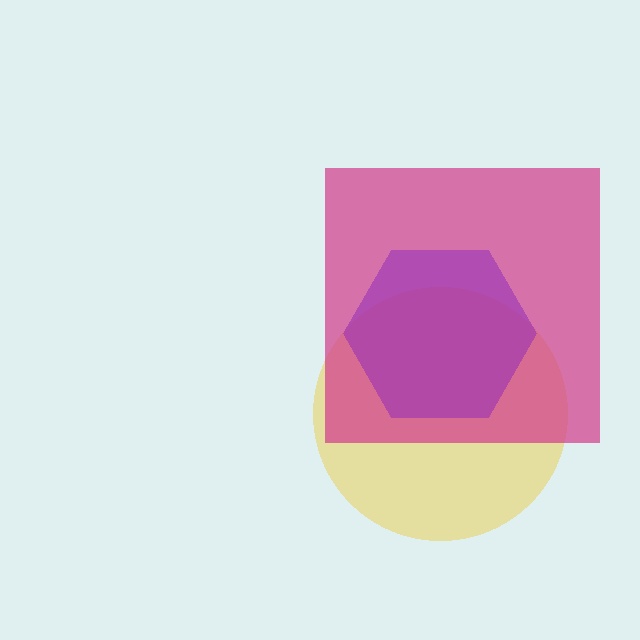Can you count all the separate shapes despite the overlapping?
Yes, there are 3 separate shapes.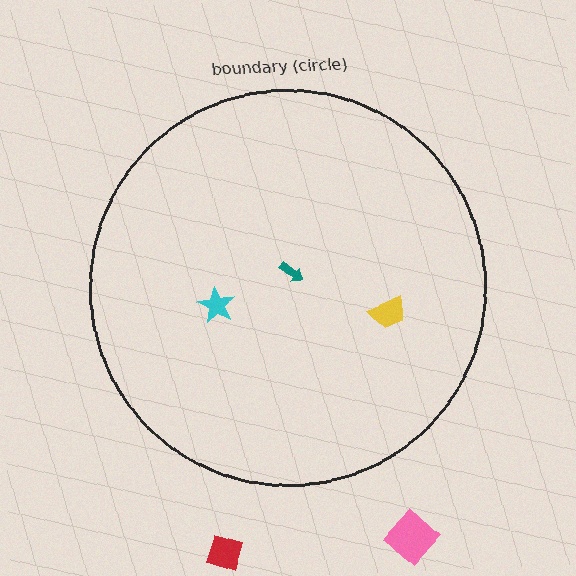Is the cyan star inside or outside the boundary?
Inside.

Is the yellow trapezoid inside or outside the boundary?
Inside.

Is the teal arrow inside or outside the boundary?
Inside.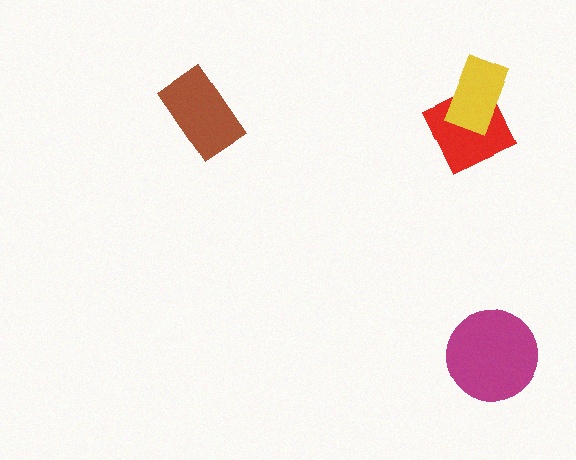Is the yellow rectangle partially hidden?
No, no other shape covers it.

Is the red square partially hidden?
Yes, it is partially covered by another shape.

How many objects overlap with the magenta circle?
0 objects overlap with the magenta circle.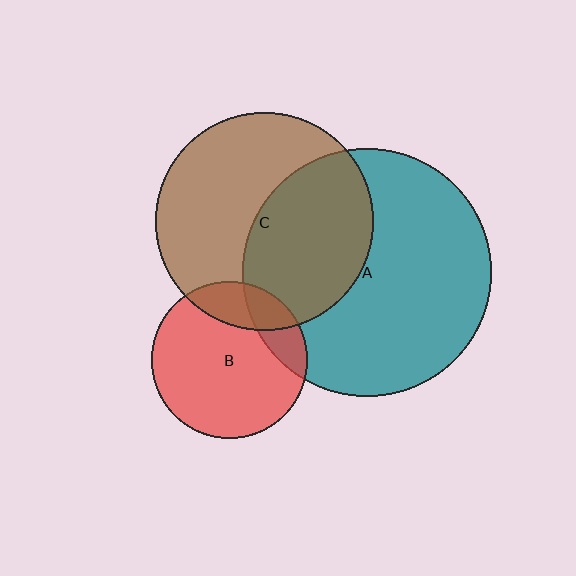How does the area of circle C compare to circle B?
Approximately 1.9 times.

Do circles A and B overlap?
Yes.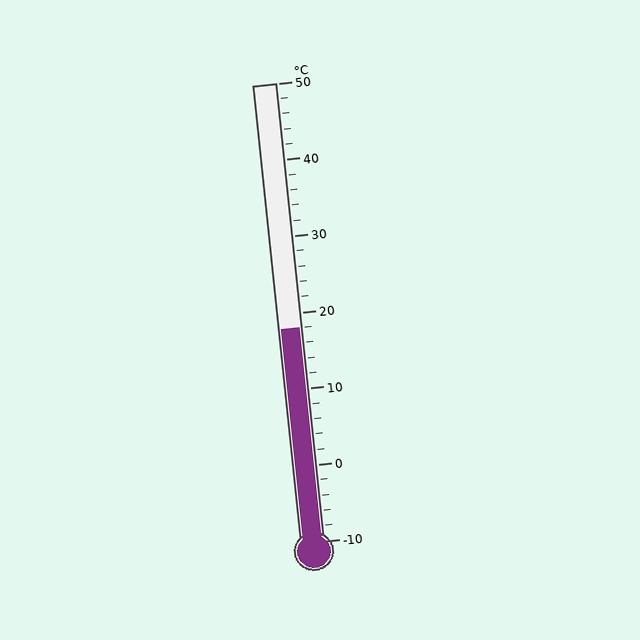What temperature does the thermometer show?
The thermometer shows approximately 18°C.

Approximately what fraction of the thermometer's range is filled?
The thermometer is filled to approximately 45% of its range.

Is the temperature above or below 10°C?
The temperature is above 10°C.